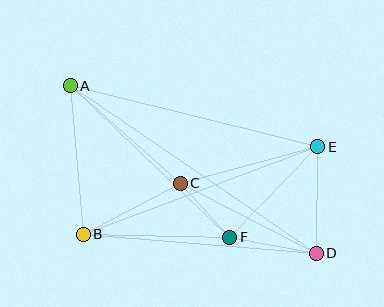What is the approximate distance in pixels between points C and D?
The distance between C and D is approximately 153 pixels.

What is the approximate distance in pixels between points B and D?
The distance between B and D is approximately 234 pixels.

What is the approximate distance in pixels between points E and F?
The distance between E and F is approximately 126 pixels.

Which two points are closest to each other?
Points C and F are closest to each other.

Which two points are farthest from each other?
Points A and D are farthest from each other.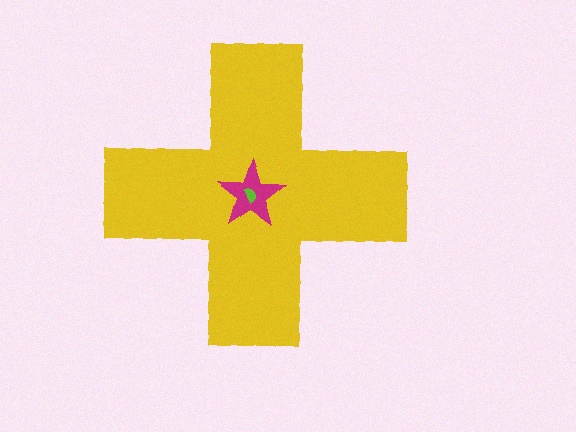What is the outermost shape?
The yellow cross.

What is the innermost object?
The lime semicircle.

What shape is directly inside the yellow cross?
The magenta star.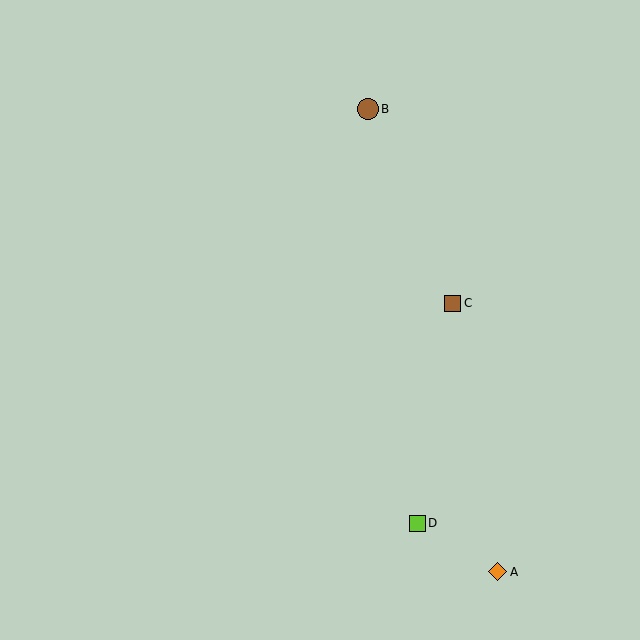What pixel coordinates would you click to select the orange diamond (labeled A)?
Click at (497, 572) to select the orange diamond A.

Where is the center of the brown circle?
The center of the brown circle is at (368, 109).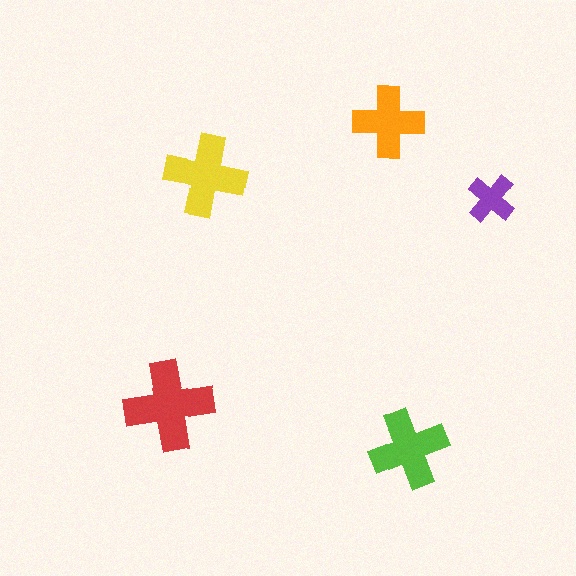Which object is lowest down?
The lime cross is bottommost.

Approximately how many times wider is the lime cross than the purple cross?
About 1.5 times wider.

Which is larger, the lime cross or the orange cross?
The lime one.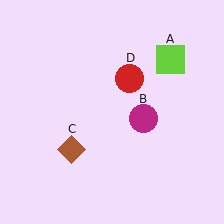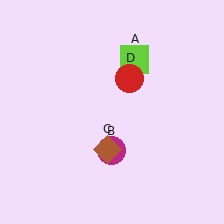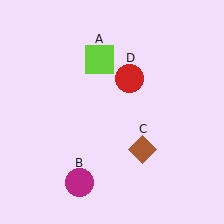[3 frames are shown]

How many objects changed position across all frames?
3 objects changed position: lime square (object A), magenta circle (object B), brown diamond (object C).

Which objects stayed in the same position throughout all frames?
Red circle (object D) remained stationary.